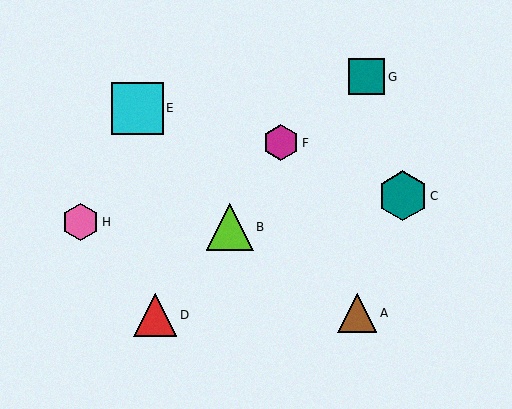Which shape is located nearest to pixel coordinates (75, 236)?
The pink hexagon (labeled H) at (80, 222) is nearest to that location.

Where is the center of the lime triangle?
The center of the lime triangle is at (230, 227).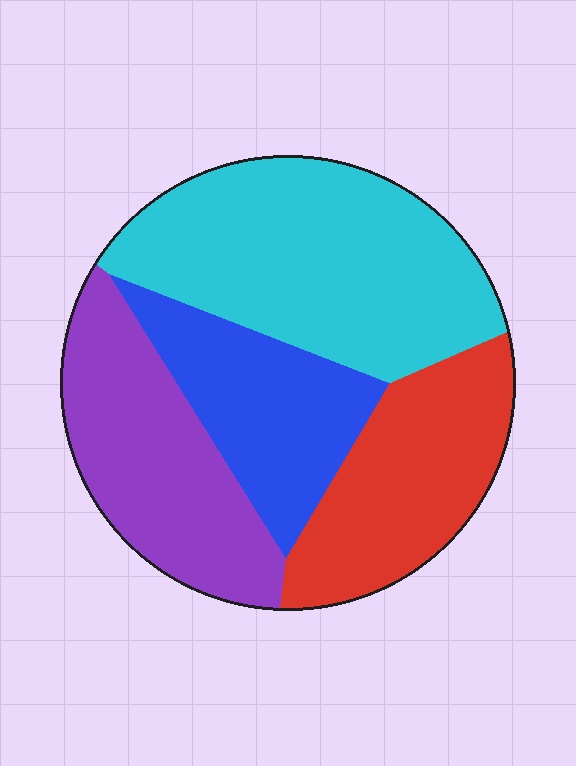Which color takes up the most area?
Cyan, at roughly 35%.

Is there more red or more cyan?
Cyan.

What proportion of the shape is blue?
Blue covers roughly 20% of the shape.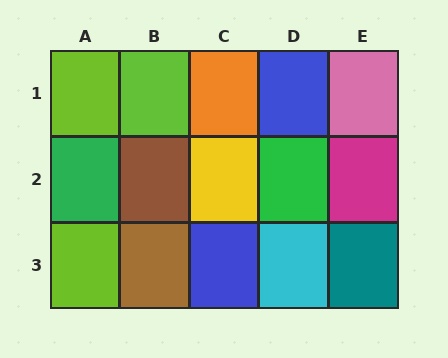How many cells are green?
2 cells are green.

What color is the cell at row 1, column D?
Blue.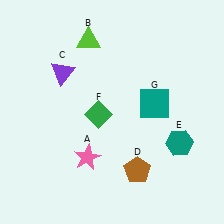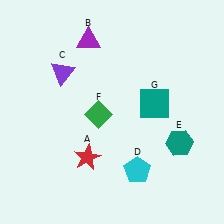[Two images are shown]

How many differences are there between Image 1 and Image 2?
There are 3 differences between the two images.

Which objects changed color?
A changed from pink to red. B changed from lime to purple. D changed from brown to cyan.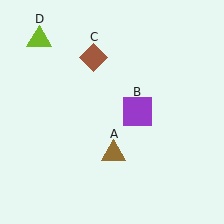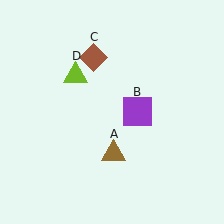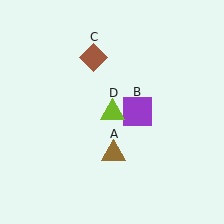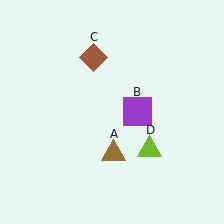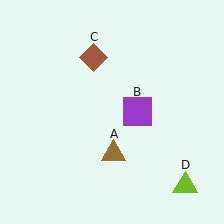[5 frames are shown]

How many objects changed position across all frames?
1 object changed position: lime triangle (object D).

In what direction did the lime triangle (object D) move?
The lime triangle (object D) moved down and to the right.